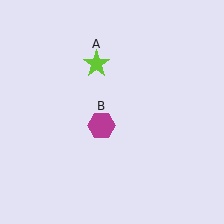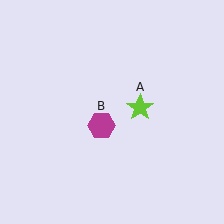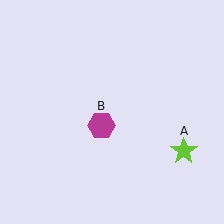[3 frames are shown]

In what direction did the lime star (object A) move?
The lime star (object A) moved down and to the right.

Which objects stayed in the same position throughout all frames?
Magenta hexagon (object B) remained stationary.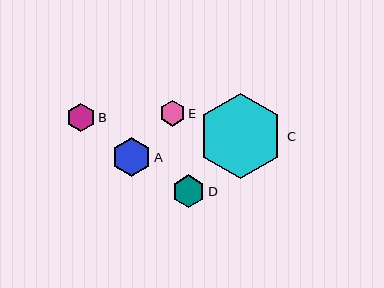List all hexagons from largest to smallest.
From largest to smallest: C, A, D, B, E.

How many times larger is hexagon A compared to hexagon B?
Hexagon A is approximately 1.4 times the size of hexagon B.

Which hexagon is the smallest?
Hexagon E is the smallest with a size of approximately 26 pixels.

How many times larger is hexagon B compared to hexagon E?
Hexagon B is approximately 1.1 times the size of hexagon E.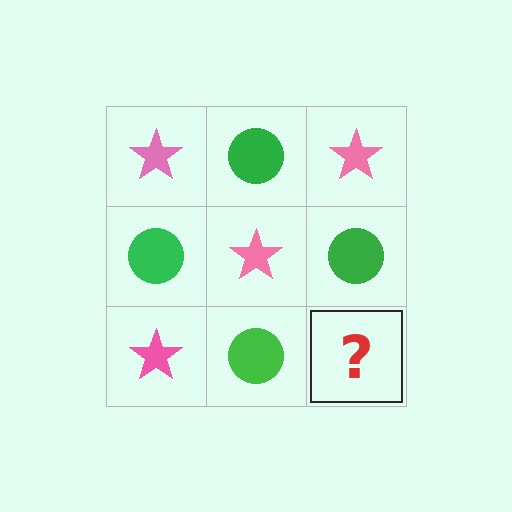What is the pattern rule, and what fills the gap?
The rule is that it alternates pink star and green circle in a checkerboard pattern. The gap should be filled with a pink star.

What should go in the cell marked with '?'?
The missing cell should contain a pink star.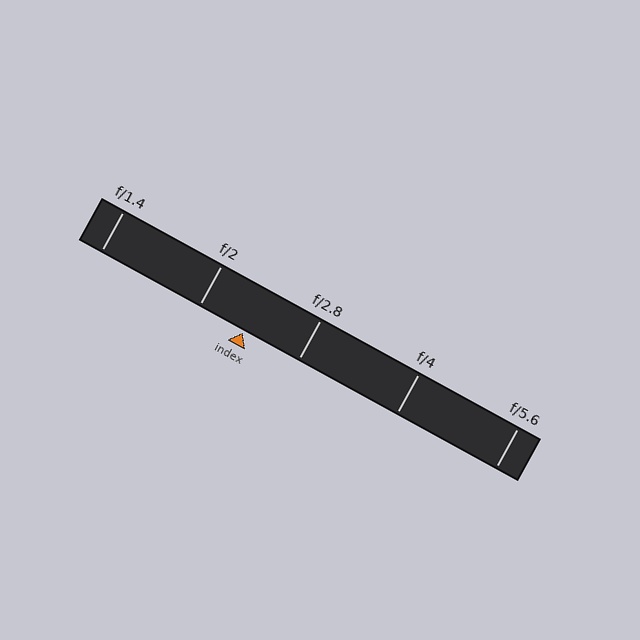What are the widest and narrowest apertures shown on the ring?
The widest aperture shown is f/1.4 and the narrowest is f/5.6.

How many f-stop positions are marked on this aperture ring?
There are 5 f-stop positions marked.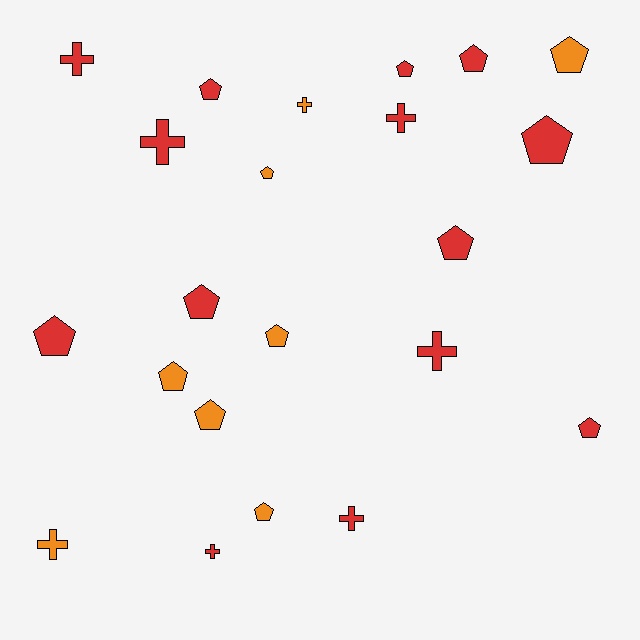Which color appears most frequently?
Red, with 14 objects.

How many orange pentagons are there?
There are 6 orange pentagons.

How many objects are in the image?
There are 22 objects.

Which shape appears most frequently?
Pentagon, with 14 objects.